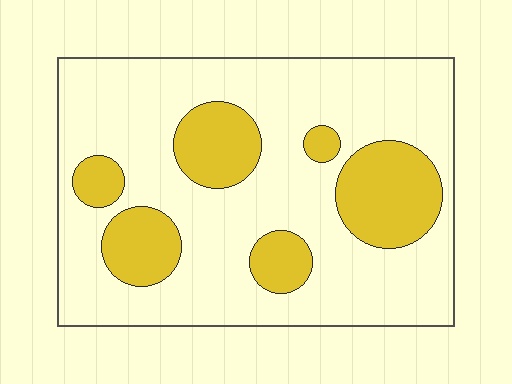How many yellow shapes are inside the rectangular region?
6.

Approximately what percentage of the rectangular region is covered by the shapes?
Approximately 25%.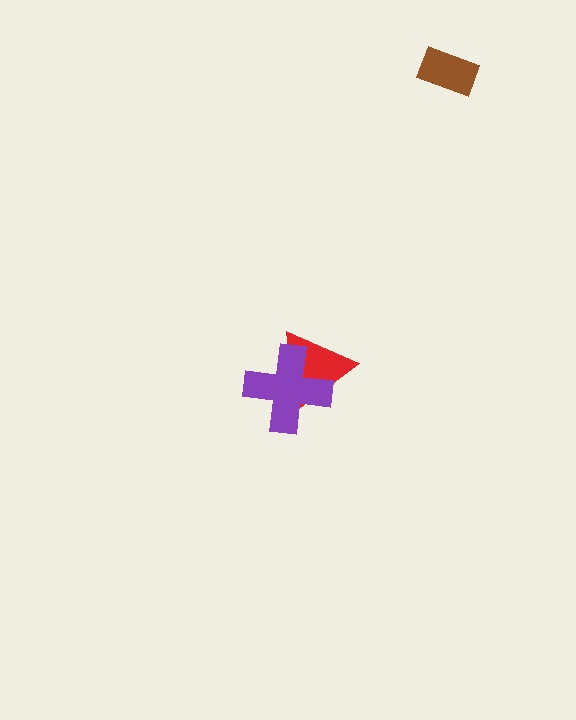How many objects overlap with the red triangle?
1 object overlaps with the red triangle.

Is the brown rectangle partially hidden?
No, no other shape covers it.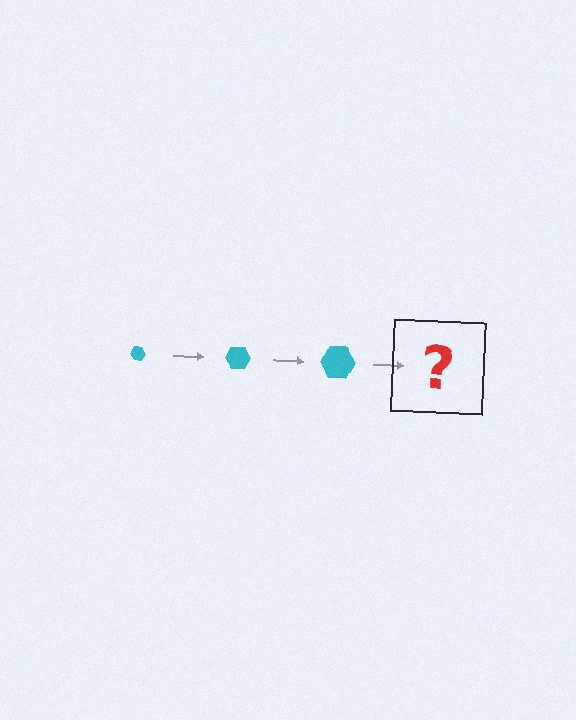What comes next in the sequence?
The next element should be a cyan hexagon, larger than the previous one.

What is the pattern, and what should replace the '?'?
The pattern is that the hexagon gets progressively larger each step. The '?' should be a cyan hexagon, larger than the previous one.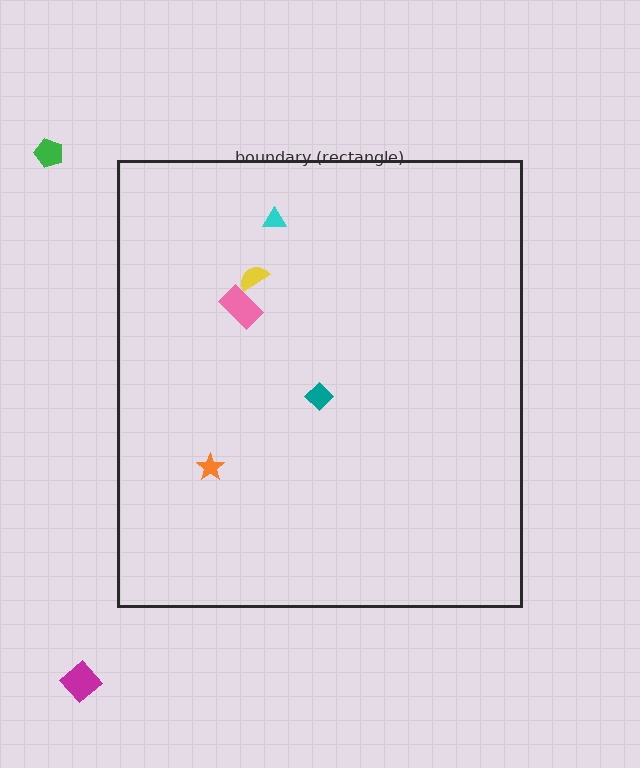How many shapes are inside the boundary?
5 inside, 2 outside.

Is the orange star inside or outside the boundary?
Inside.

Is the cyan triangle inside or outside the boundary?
Inside.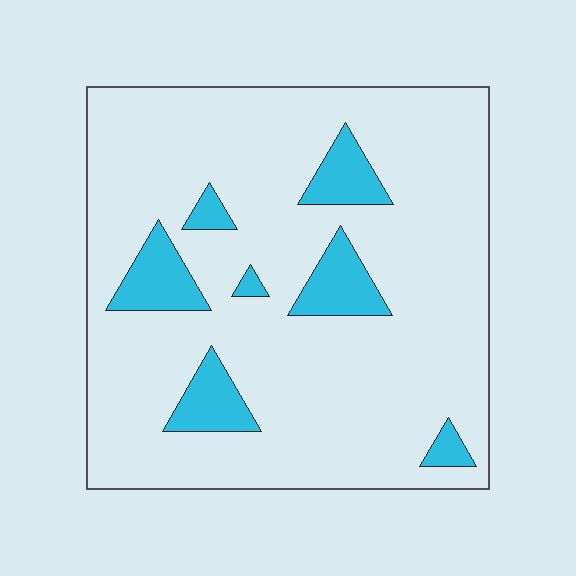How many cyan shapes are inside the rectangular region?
7.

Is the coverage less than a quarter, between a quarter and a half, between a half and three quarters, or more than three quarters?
Less than a quarter.